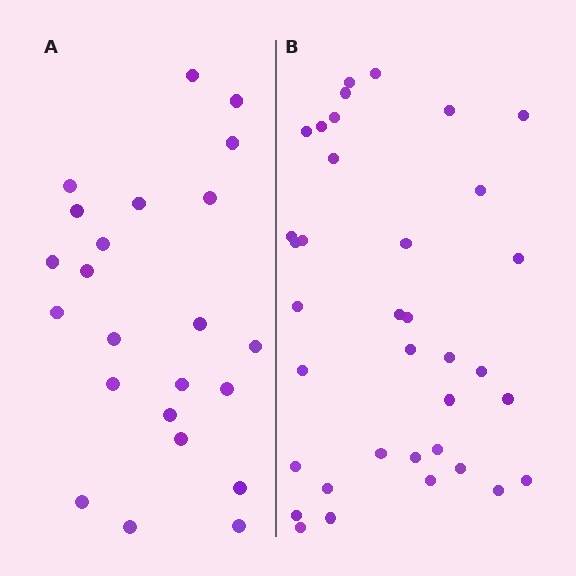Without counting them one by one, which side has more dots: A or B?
Region B (the right region) has more dots.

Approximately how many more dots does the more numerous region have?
Region B has approximately 15 more dots than region A.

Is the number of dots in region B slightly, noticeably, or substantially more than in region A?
Region B has substantially more. The ratio is roughly 1.6 to 1.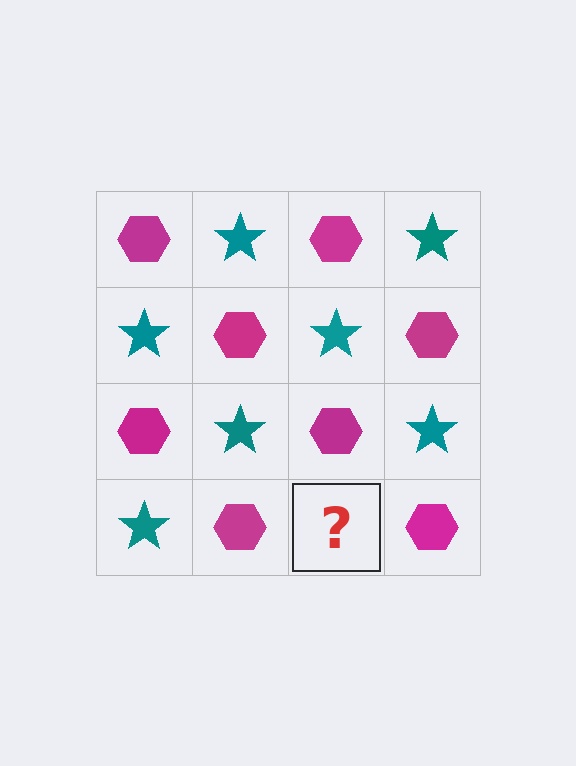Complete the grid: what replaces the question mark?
The question mark should be replaced with a teal star.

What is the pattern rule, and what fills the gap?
The rule is that it alternates magenta hexagon and teal star in a checkerboard pattern. The gap should be filled with a teal star.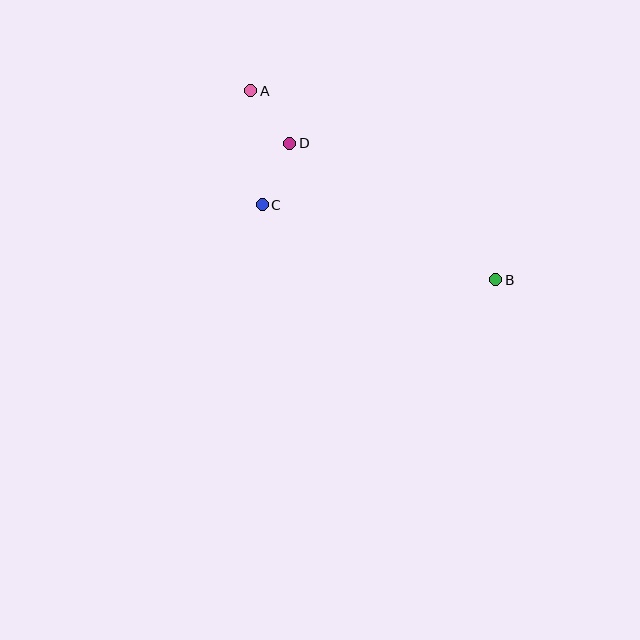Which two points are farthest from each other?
Points A and B are farthest from each other.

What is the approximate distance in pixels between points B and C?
The distance between B and C is approximately 245 pixels.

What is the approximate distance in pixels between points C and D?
The distance between C and D is approximately 67 pixels.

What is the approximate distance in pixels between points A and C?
The distance between A and C is approximately 115 pixels.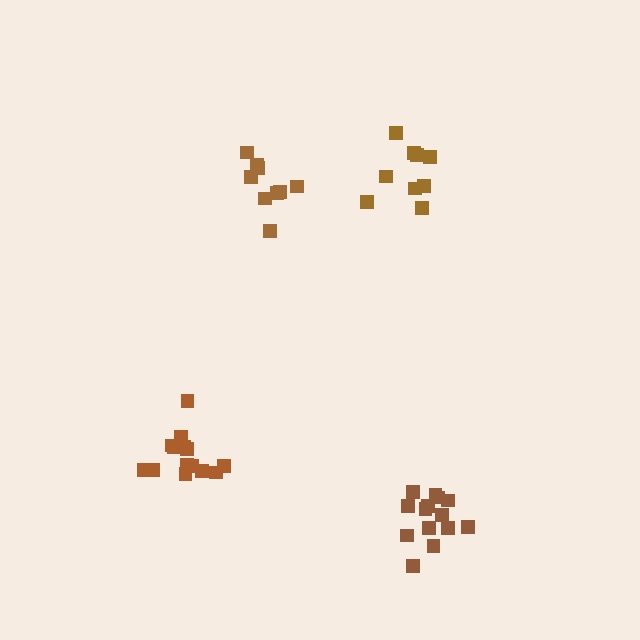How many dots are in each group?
Group 1: 9 dots, Group 2: 14 dots, Group 3: 14 dots, Group 4: 9 dots (46 total).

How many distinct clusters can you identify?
There are 4 distinct clusters.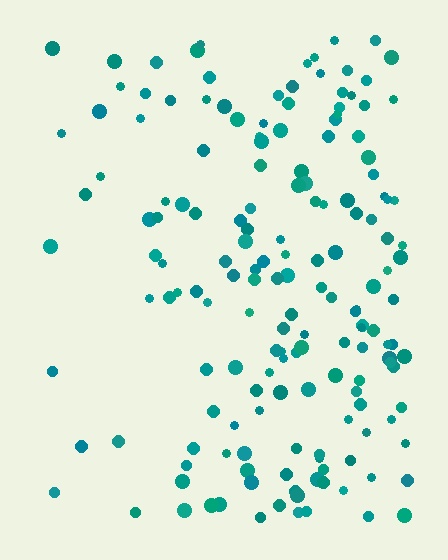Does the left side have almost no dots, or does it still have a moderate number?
Still a moderate number, just noticeably fewer than the right.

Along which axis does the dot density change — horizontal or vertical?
Horizontal.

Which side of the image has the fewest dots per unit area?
The left.